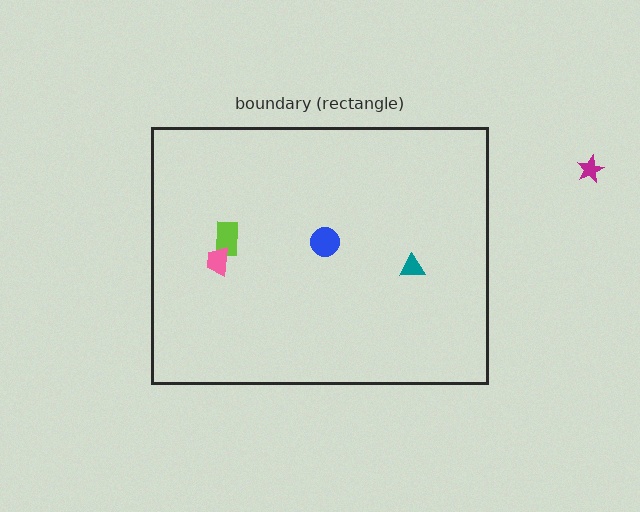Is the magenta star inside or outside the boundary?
Outside.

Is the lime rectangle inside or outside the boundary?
Inside.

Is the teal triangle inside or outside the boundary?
Inside.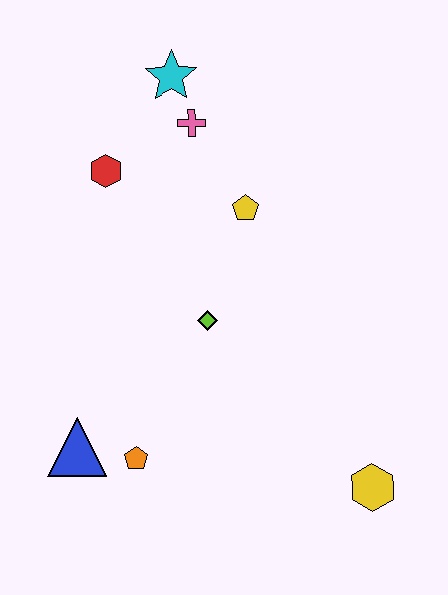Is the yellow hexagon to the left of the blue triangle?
No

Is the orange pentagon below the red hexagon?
Yes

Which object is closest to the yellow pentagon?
The pink cross is closest to the yellow pentagon.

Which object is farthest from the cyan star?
The yellow hexagon is farthest from the cyan star.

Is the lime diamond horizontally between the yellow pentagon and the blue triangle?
Yes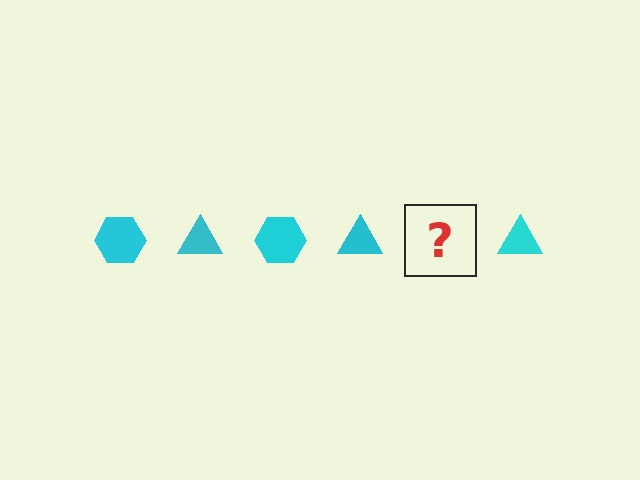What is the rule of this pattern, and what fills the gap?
The rule is that the pattern cycles through hexagon, triangle shapes in cyan. The gap should be filled with a cyan hexagon.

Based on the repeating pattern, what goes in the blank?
The blank should be a cyan hexagon.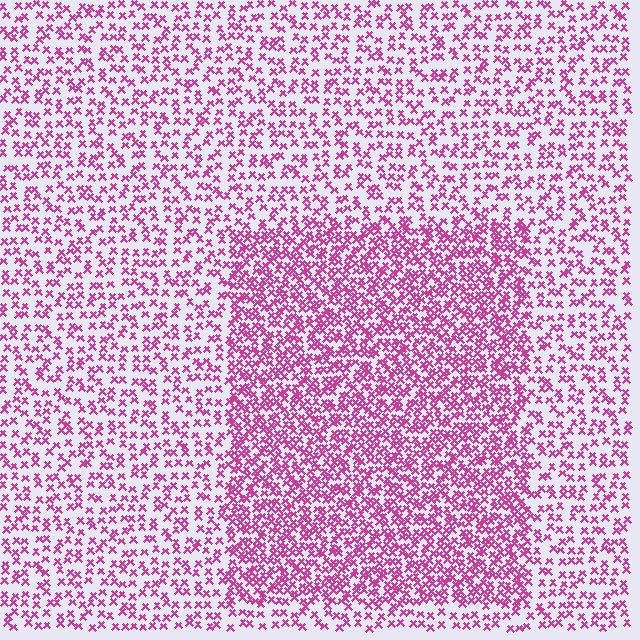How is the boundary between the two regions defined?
The boundary is defined by a change in element density (approximately 2.0x ratio). All elements are the same color, size, and shape.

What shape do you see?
I see a rectangle.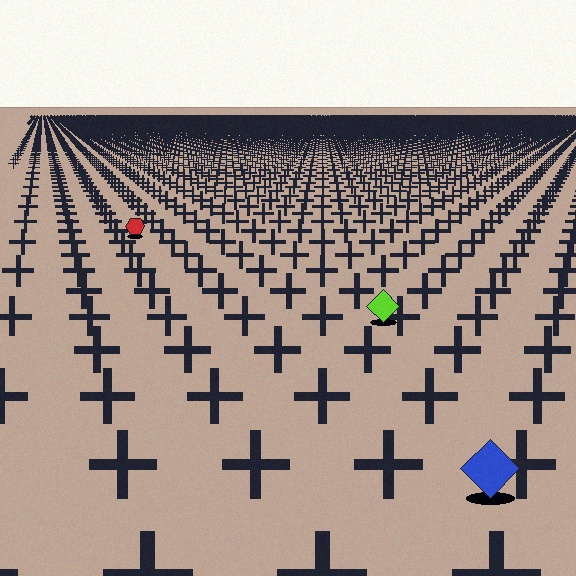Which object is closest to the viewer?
The blue diamond is closest. The texture marks near it are larger and more spread out.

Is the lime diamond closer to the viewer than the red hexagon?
Yes. The lime diamond is closer — you can tell from the texture gradient: the ground texture is coarser near it.